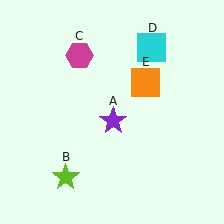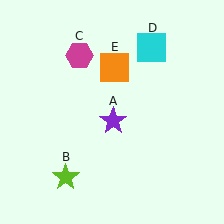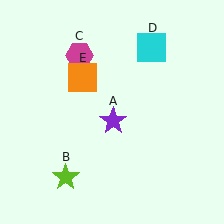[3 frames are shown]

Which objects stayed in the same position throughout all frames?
Purple star (object A) and lime star (object B) and magenta hexagon (object C) and cyan square (object D) remained stationary.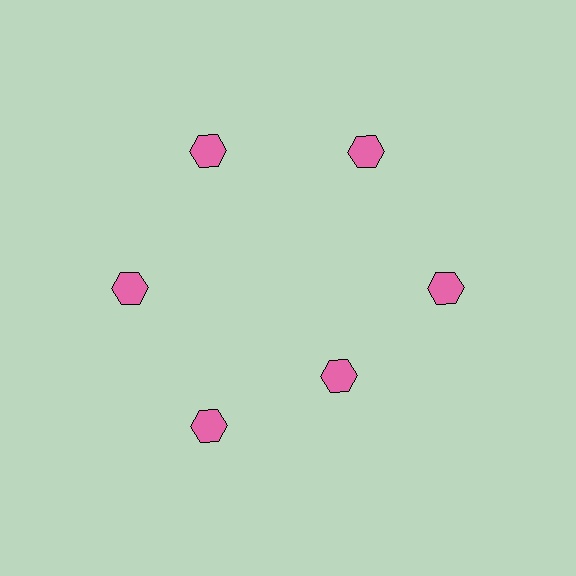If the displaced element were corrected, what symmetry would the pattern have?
It would have 6-fold rotational symmetry — the pattern would map onto itself every 60 degrees.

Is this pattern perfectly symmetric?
No. The 6 pink hexagons are arranged in a ring, but one element near the 5 o'clock position is pulled inward toward the center, breaking the 6-fold rotational symmetry.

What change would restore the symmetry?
The symmetry would be restored by moving it outward, back onto the ring so that all 6 hexagons sit at equal angles and equal distance from the center.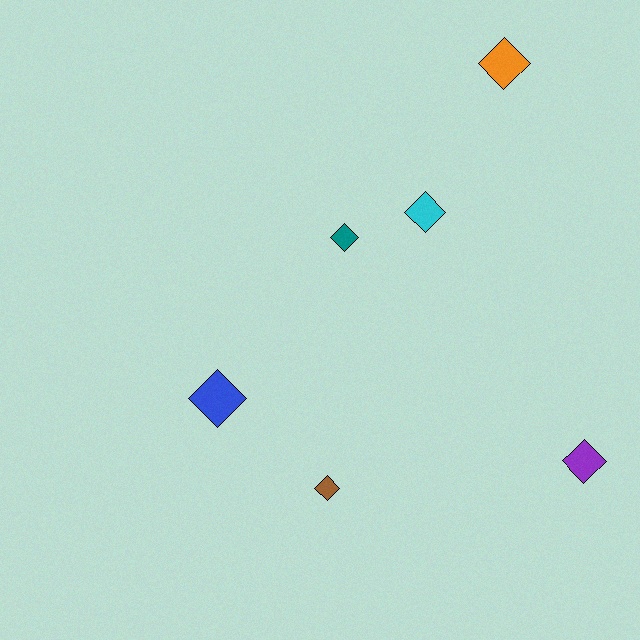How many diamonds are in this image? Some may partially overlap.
There are 6 diamonds.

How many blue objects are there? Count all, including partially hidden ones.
There is 1 blue object.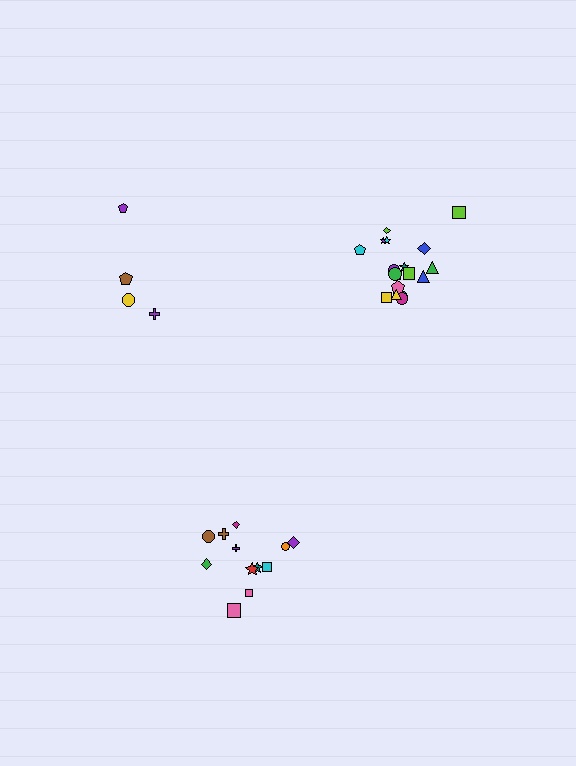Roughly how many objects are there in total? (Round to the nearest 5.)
Roughly 35 objects in total.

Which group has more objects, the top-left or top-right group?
The top-right group.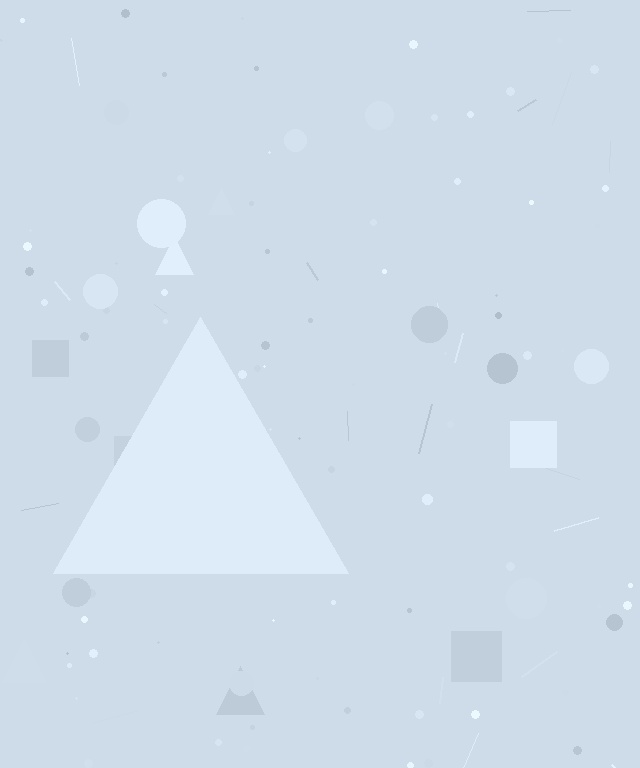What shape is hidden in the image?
A triangle is hidden in the image.